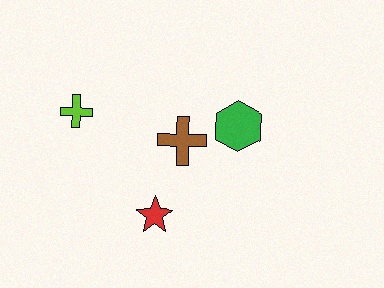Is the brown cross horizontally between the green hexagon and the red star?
Yes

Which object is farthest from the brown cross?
The lime cross is farthest from the brown cross.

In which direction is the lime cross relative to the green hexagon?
The lime cross is to the left of the green hexagon.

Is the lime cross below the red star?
No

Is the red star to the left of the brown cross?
Yes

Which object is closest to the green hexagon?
The brown cross is closest to the green hexagon.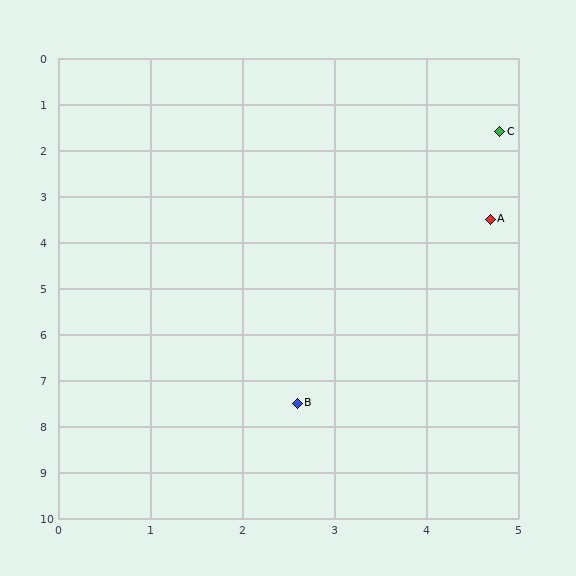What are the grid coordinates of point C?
Point C is at approximately (4.8, 1.6).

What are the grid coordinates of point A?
Point A is at approximately (4.7, 3.5).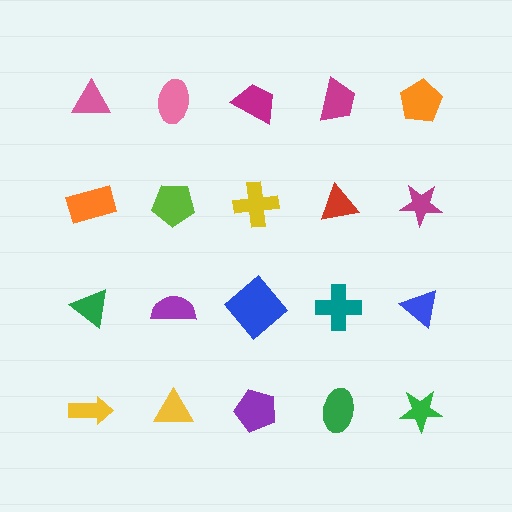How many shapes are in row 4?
5 shapes.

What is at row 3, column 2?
A purple semicircle.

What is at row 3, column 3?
A blue diamond.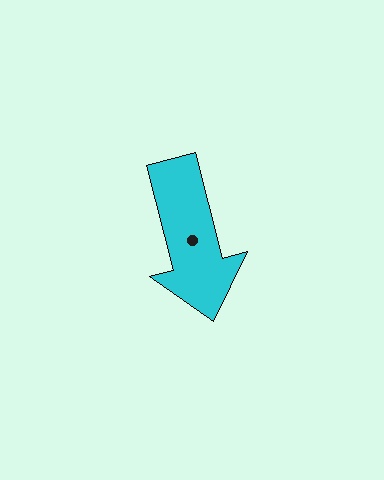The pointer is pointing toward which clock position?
Roughly 6 o'clock.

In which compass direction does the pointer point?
South.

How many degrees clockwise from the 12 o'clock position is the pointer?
Approximately 165 degrees.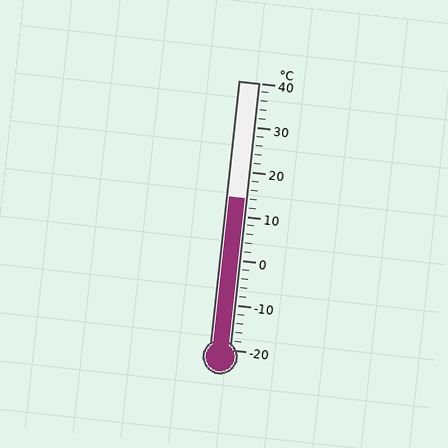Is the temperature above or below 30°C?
The temperature is below 30°C.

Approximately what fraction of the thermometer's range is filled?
The thermometer is filled to approximately 55% of its range.